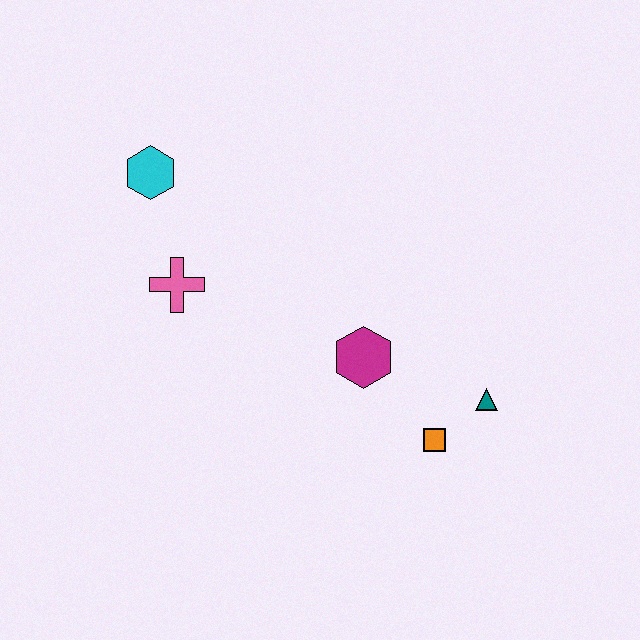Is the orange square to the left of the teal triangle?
Yes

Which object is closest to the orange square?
The teal triangle is closest to the orange square.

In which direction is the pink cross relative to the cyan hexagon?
The pink cross is below the cyan hexagon.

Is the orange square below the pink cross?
Yes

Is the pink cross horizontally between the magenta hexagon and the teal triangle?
No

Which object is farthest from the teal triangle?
The cyan hexagon is farthest from the teal triangle.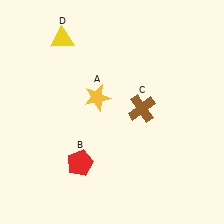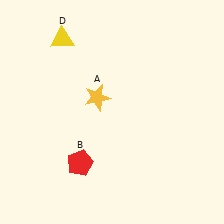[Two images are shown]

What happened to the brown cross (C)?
The brown cross (C) was removed in Image 2. It was in the top-right area of Image 1.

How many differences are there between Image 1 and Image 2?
There is 1 difference between the two images.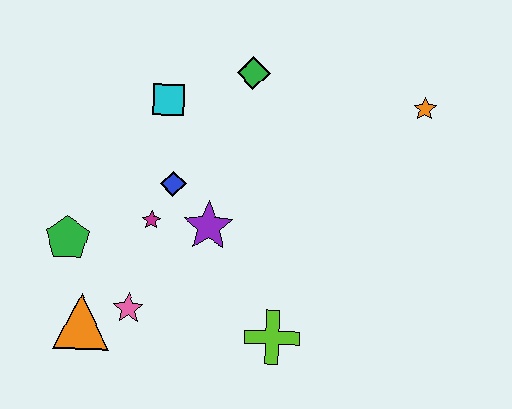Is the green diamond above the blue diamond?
Yes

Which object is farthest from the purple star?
The orange star is farthest from the purple star.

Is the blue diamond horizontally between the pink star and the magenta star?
No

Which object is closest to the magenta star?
The blue diamond is closest to the magenta star.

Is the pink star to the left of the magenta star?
Yes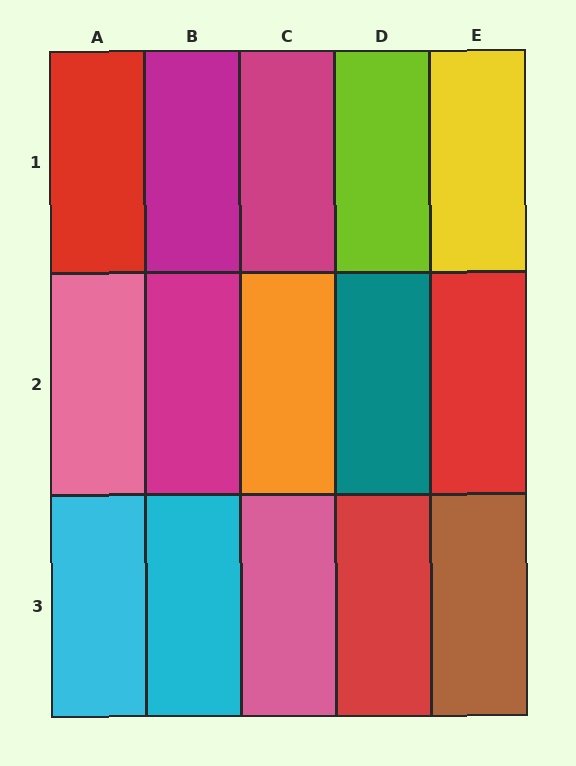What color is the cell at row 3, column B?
Cyan.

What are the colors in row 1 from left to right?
Red, magenta, magenta, lime, yellow.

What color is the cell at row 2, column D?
Teal.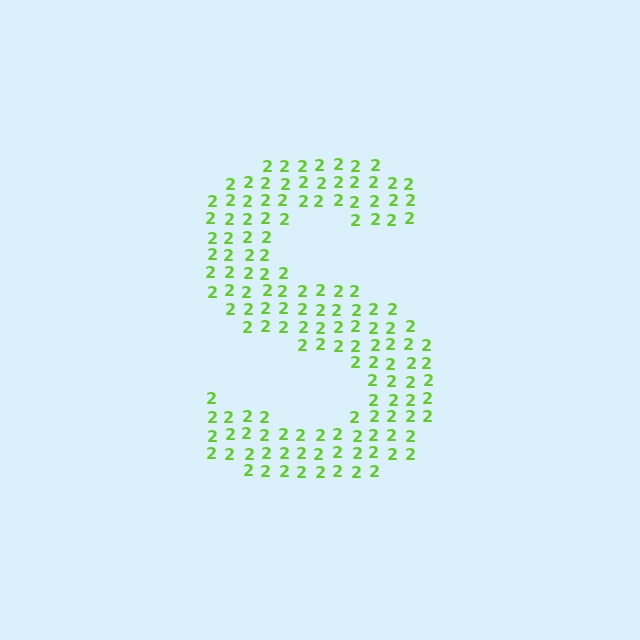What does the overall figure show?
The overall figure shows the letter S.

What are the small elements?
The small elements are digit 2's.